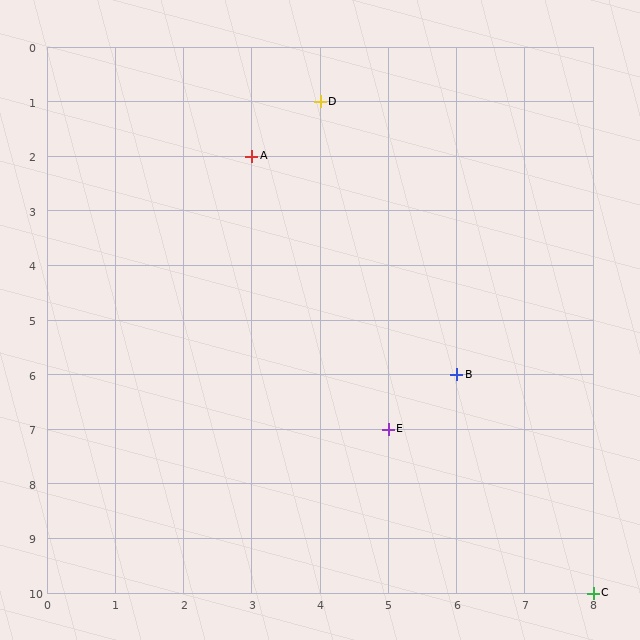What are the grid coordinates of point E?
Point E is at grid coordinates (5, 7).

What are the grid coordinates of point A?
Point A is at grid coordinates (3, 2).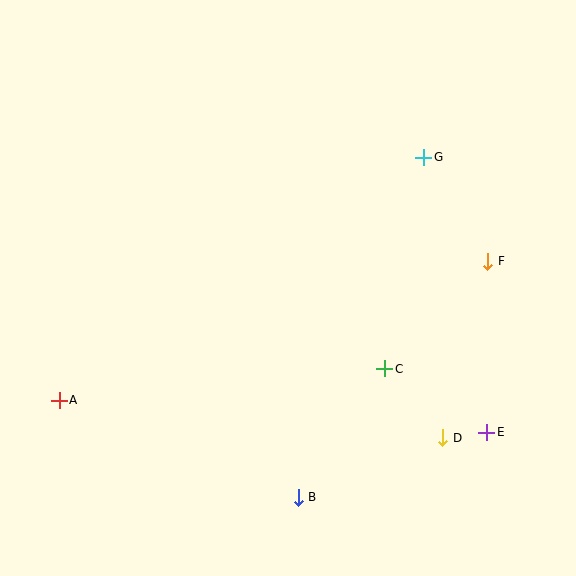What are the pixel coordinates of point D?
Point D is at (443, 438).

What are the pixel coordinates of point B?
Point B is at (298, 497).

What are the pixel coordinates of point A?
Point A is at (59, 400).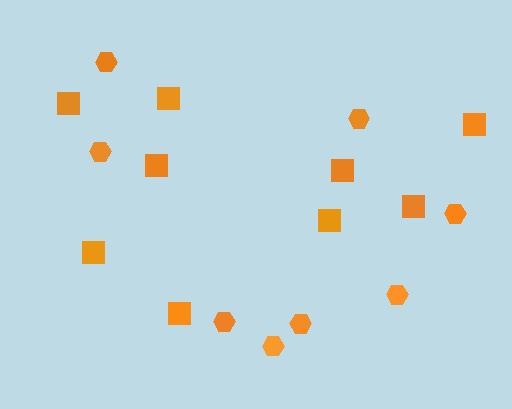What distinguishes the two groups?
There are 2 groups: one group of hexagons (8) and one group of squares (9).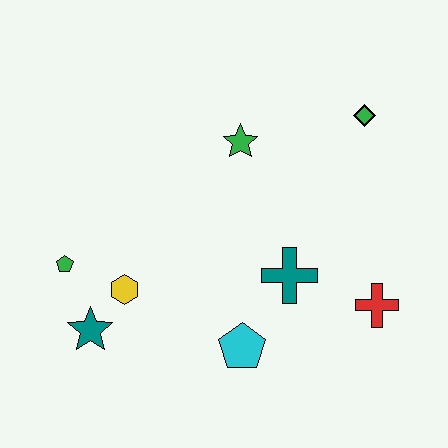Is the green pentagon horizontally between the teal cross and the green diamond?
No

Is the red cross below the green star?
Yes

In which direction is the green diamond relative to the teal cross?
The green diamond is above the teal cross.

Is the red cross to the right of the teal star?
Yes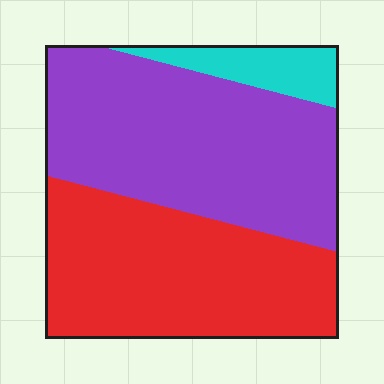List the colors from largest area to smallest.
From largest to smallest: purple, red, cyan.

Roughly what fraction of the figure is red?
Red takes up between a third and a half of the figure.